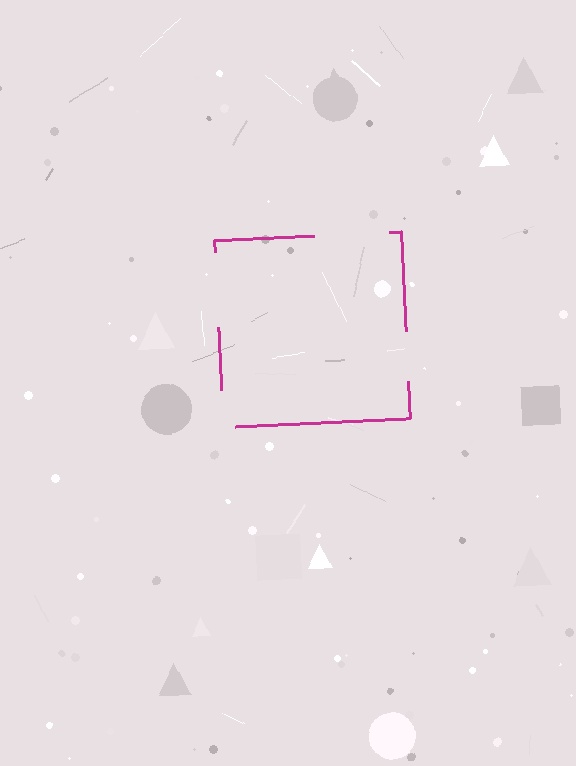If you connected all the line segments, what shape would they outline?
They would outline a square.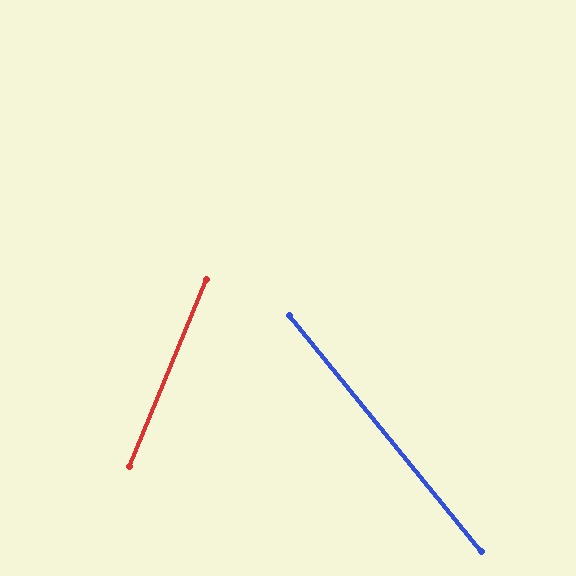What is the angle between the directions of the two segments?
Approximately 61 degrees.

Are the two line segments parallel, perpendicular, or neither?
Neither parallel nor perpendicular — they differ by about 61°.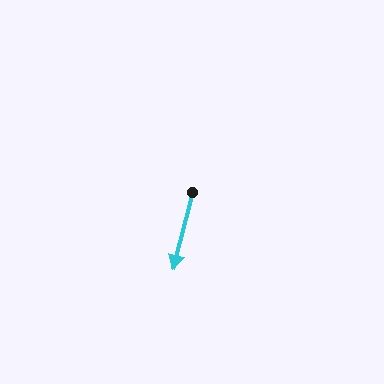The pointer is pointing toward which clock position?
Roughly 6 o'clock.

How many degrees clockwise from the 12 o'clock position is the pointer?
Approximately 194 degrees.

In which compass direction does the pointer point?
South.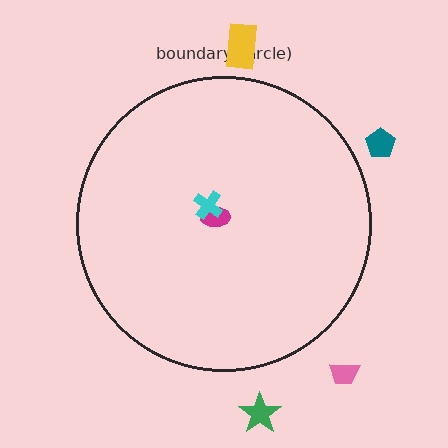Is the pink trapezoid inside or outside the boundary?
Outside.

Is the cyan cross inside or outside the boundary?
Inside.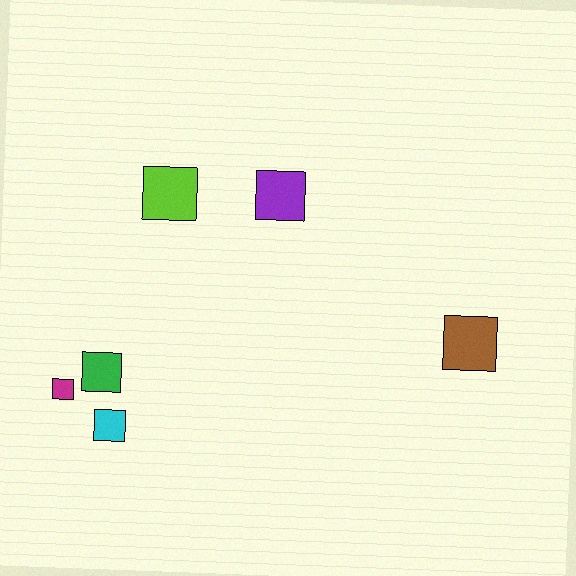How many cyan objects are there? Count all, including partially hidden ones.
There is 1 cyan object.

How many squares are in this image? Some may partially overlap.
There are 6 squares.